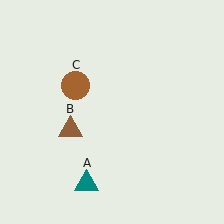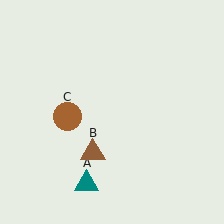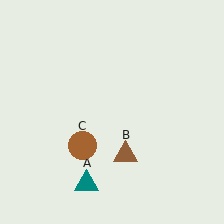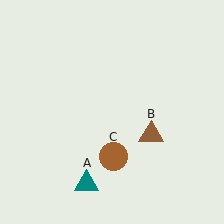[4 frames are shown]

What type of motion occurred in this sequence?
The brown triangle (object B), brown circle (object C) rotated counterclockwise around the center of the scene.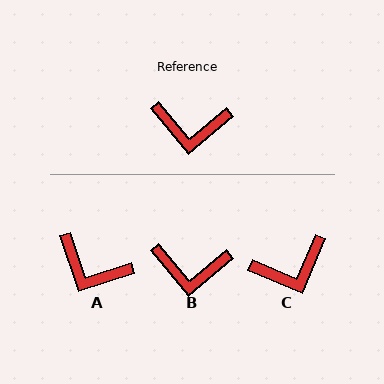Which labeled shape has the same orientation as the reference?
B.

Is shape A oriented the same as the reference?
No, it is off by about 21 degrees.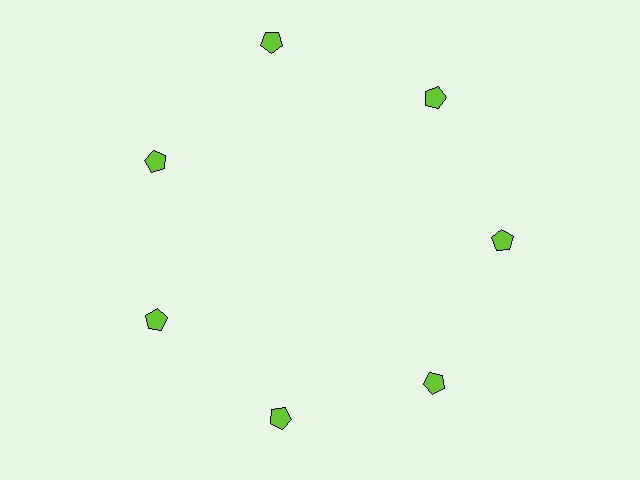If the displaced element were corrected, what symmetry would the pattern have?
It would have 7-fold rotational symmetry — the pattern would map onto itself every 51 degrees.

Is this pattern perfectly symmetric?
No. The 7 lime pentagons are arranged in a ring, but one element near the 12 o'clock position is pushed outward from the center, breaking the 7-fold rotational symmetry.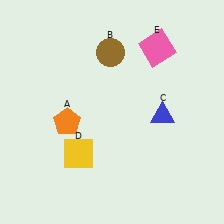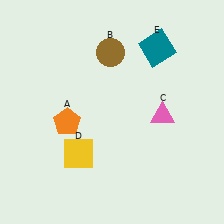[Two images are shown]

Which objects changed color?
C changed from blue to pink. E changed from pink to teal.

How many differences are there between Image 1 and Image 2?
There are 2 differences between the two images.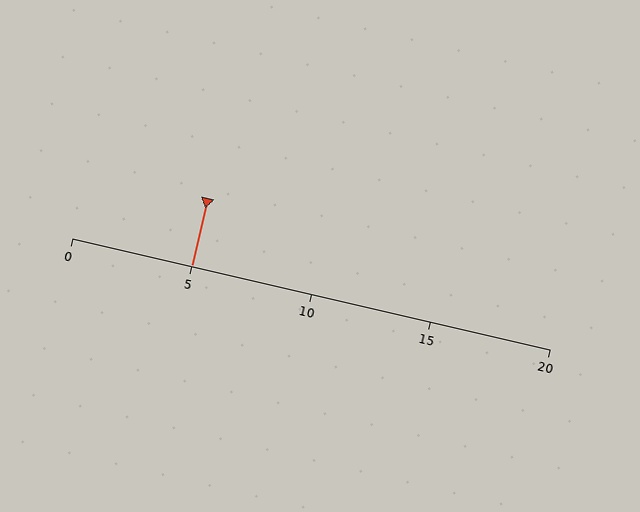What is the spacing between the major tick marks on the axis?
The major ticks are spaced 5 apart.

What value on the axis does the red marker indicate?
The marker indicates approximately 5.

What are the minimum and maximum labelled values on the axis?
The axis runs from 0 to 20.